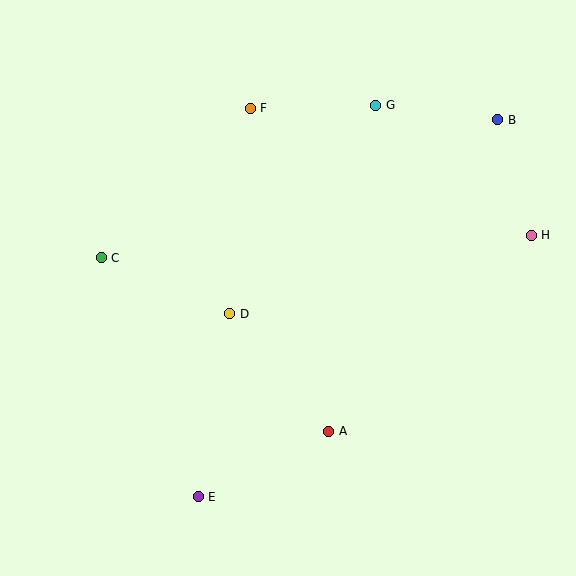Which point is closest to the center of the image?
Point D at (230, 314) is closest to the center.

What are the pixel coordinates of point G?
Point G is at (376, 105).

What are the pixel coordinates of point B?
Point B is at (498, 120).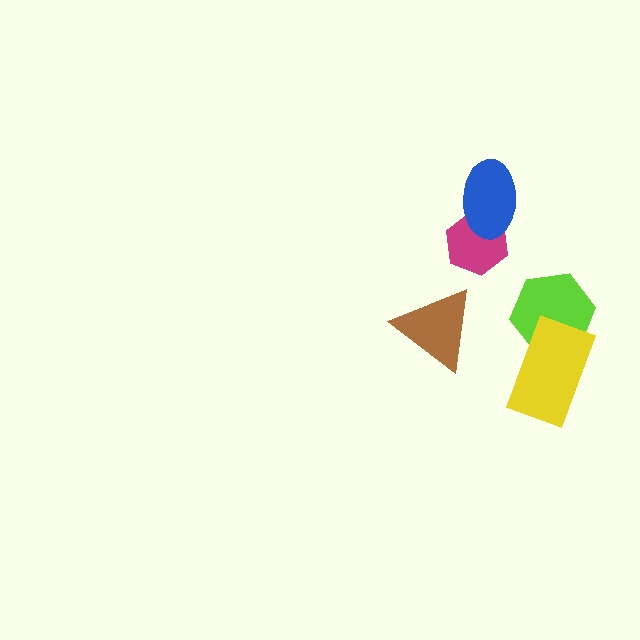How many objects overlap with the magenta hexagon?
1 object overlaps with the magenta hexagon.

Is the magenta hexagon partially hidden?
Yes, it is partially covered by another shape.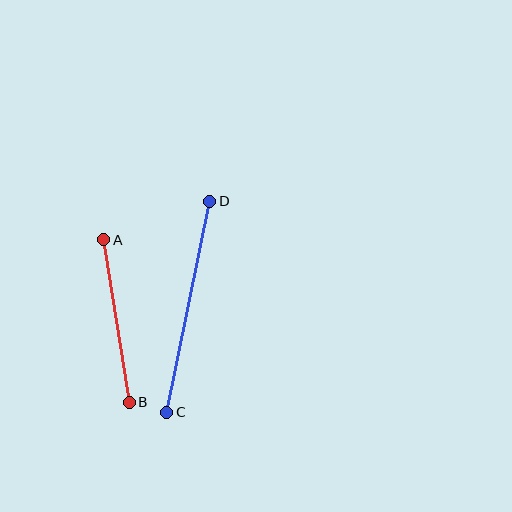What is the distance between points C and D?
The distance is approximately 216 pixels.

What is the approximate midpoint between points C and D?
The midpoint is at approximately (188, 307) pixels.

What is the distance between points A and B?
The distance is approximately 165 pixels.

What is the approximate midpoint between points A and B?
The midpoint is at approximately (116, 321) pixels.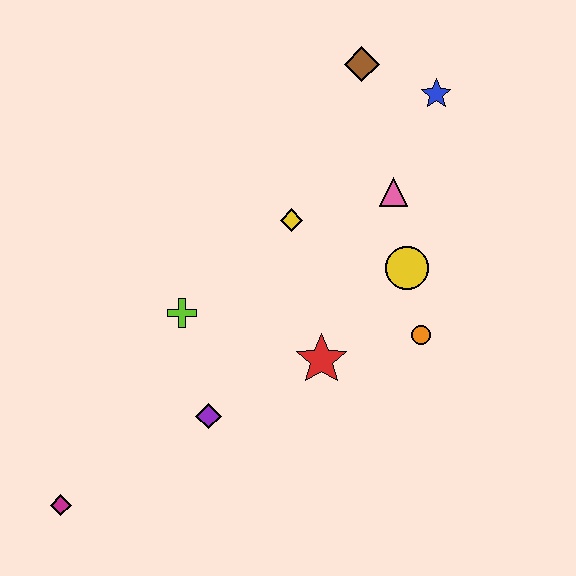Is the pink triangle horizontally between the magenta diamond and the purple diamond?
No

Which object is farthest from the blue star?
The magenta diamond is farthest from the blue star.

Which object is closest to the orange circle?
The yellow circle is closest to the orange circle.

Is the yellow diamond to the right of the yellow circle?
No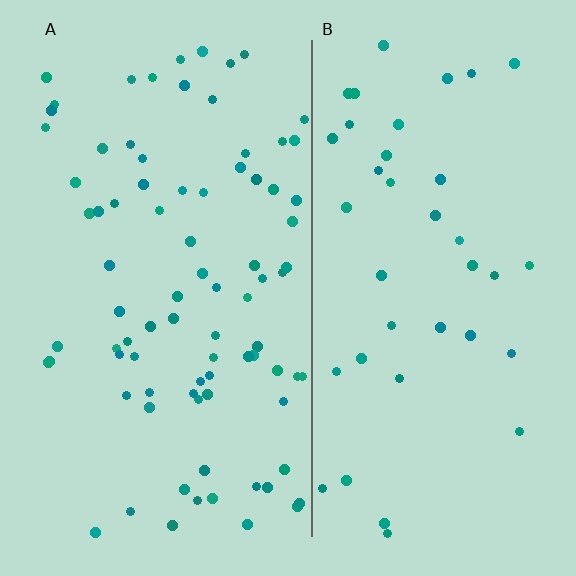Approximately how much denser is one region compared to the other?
Approximately 2.1× — region A over region B.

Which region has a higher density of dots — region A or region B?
A (the left).